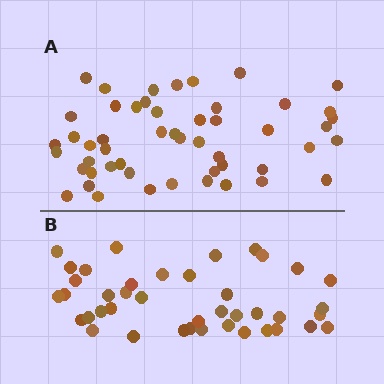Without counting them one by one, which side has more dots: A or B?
Region A (the top region) has more dots.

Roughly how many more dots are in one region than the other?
Region A has roughly 10 or so more dots than region B.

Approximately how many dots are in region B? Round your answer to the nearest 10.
About 40 dots. (The exact count is 41, which rounds to 40.)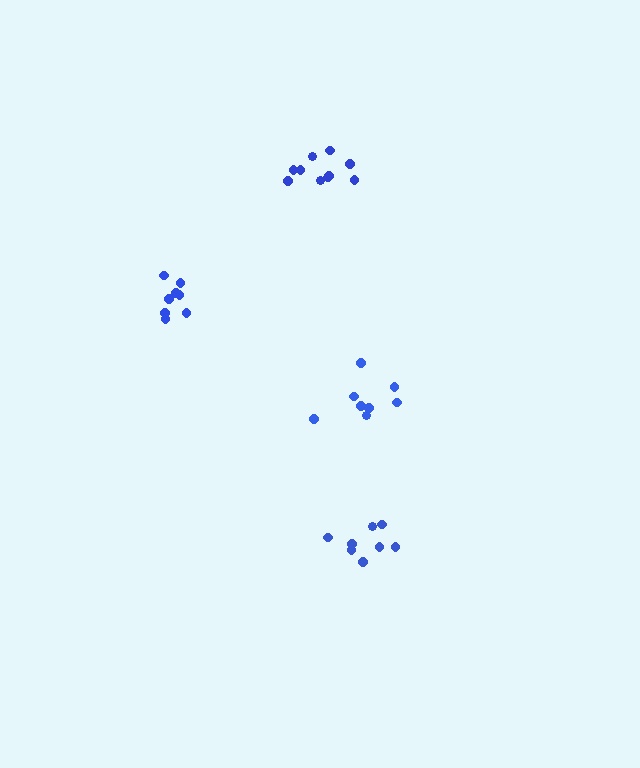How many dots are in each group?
Group 1: 8 dots, Group 2: 9 dots, Group 3: 10 dots, Group 4: 8 dots (35 total).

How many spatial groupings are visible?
There are 4 spatial groupings.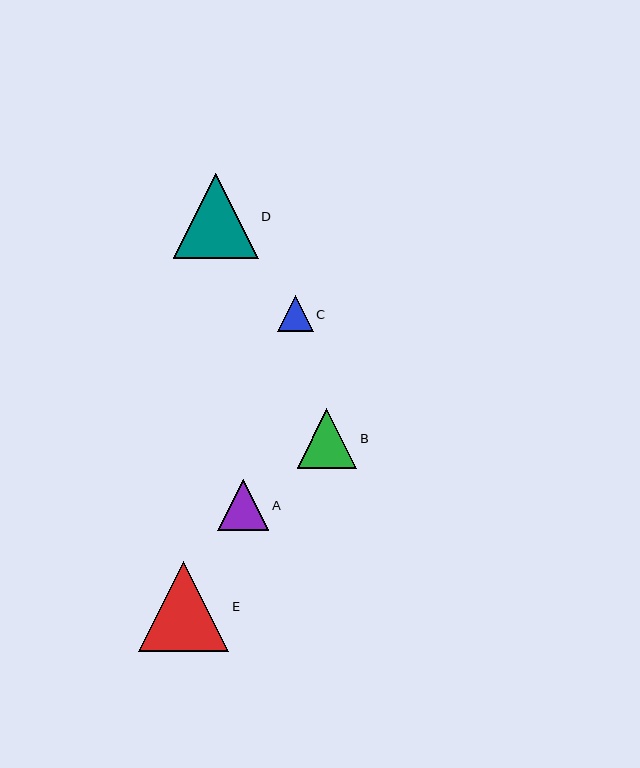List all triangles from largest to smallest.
From largest to smallest: E, D, B, A, C.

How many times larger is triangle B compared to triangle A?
Triangle B is approximately 1.2 times the size of triangle A.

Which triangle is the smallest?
Triangle C is the smallest with a size of approximately 36 pixels.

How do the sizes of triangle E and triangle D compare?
Triangle E and triangle D are approximately the same size.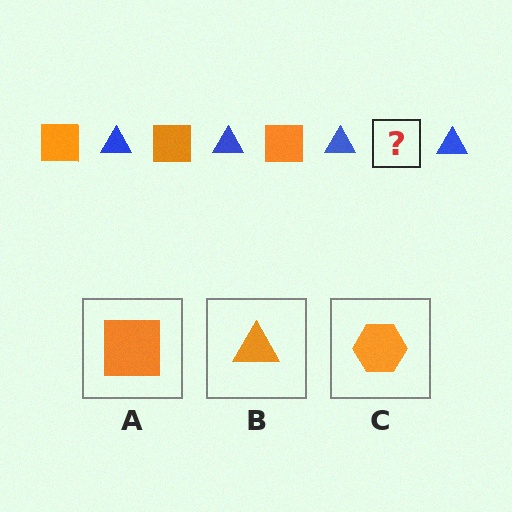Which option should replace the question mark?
Option A.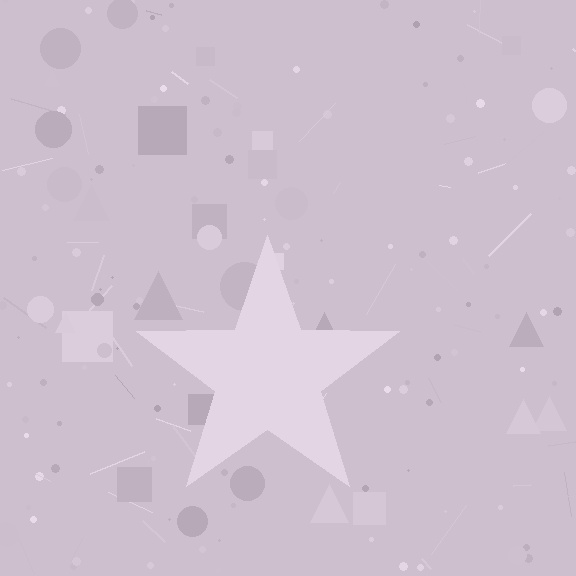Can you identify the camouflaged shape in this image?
The camouflaged shape is a star.